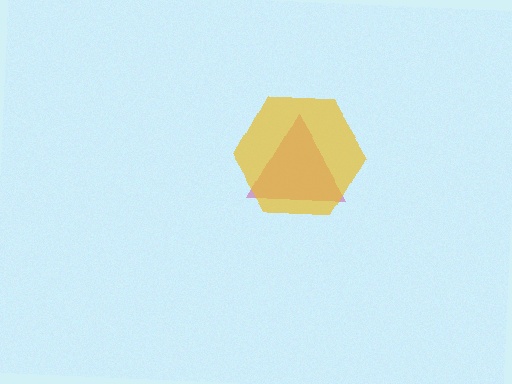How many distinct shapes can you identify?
There are 2 distinct shapes: a magenta triangle, a yellow hexagon.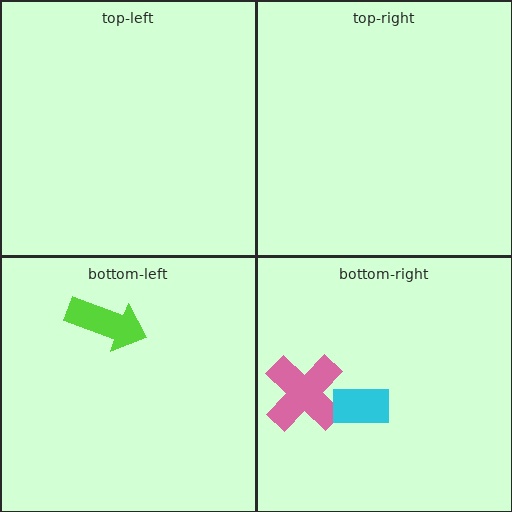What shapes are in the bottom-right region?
The pink cross, the cyan rectangle.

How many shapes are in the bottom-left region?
1.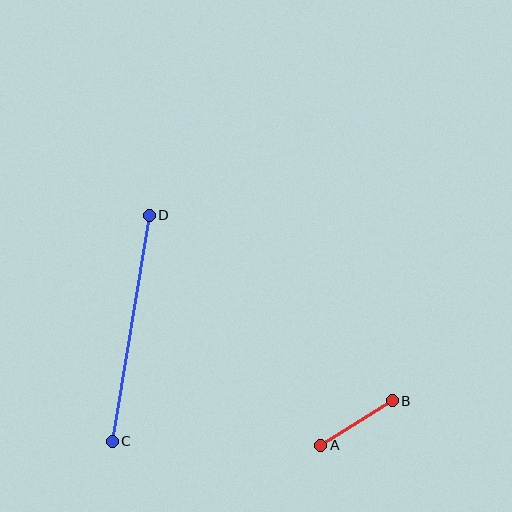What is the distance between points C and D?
The distance is approximately 229 pixels.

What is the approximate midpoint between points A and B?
The midpoint is at approximately (356, 423) pixels.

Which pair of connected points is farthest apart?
Points C and D are farthest apart.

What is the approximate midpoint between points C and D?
The midpoint is at approximately (131, 328) pixels.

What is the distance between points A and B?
The distance is approximately 84 pixels.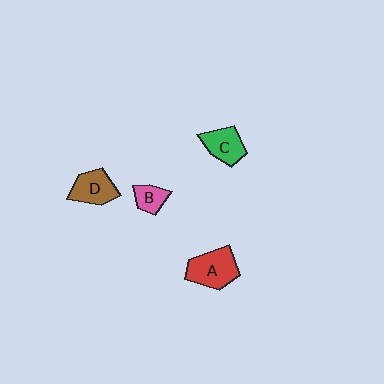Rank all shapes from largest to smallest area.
From largest to smallest: A (red), D (brown), C (green), B (pink).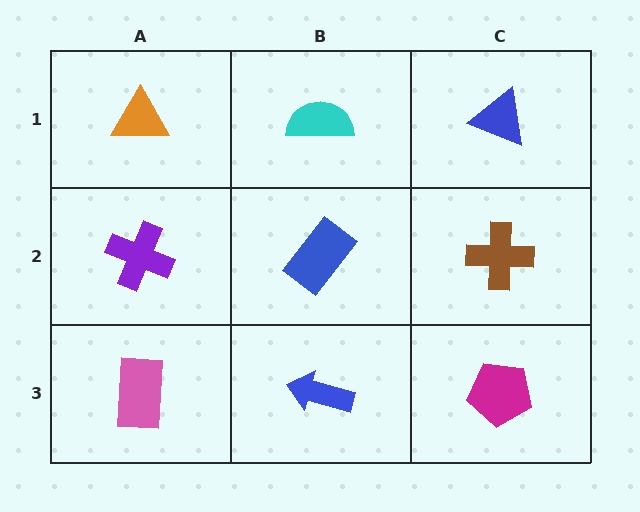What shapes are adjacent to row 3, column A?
A purple cross (row 2, column A), a blue arrow (row 3, column B).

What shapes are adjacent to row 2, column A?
An orange triangle (row 1, column A), a pink rectangle (row 3, column A), a blue rectangle (row 2, column B).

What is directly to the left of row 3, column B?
A pink rectangle.